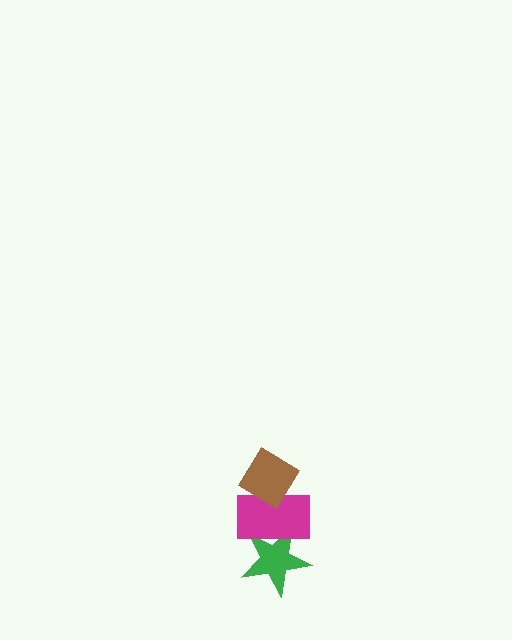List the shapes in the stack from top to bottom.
From top to bottom: the brown diamond, the magenta rectangle, the green star.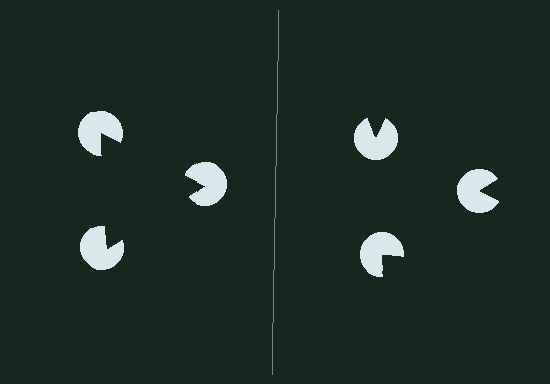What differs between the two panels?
The pac-man discs are positioned identically on both sides; only the wedge orientations differ. On the left they align to a triangle; on the right they are misaligned.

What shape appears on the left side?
An illusory triangle.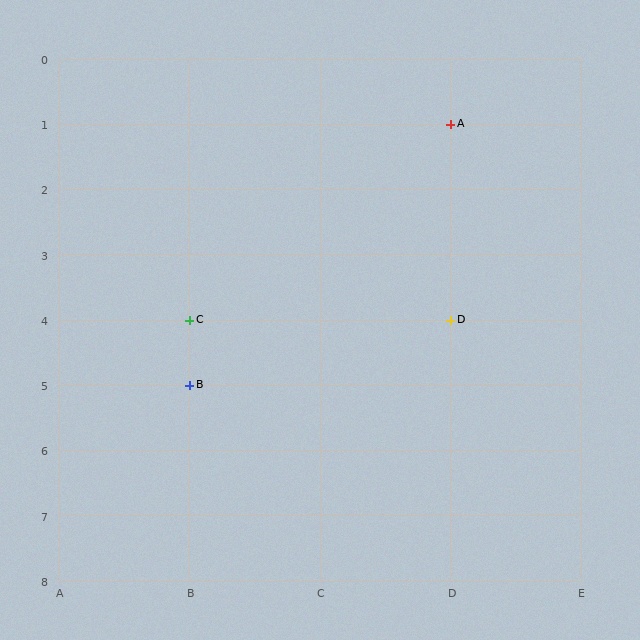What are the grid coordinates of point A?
Point A is at grid coordinates (D, 1).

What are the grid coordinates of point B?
Point B is at grid coordinates (B, 5).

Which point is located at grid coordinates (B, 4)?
Point C is at (B, 4).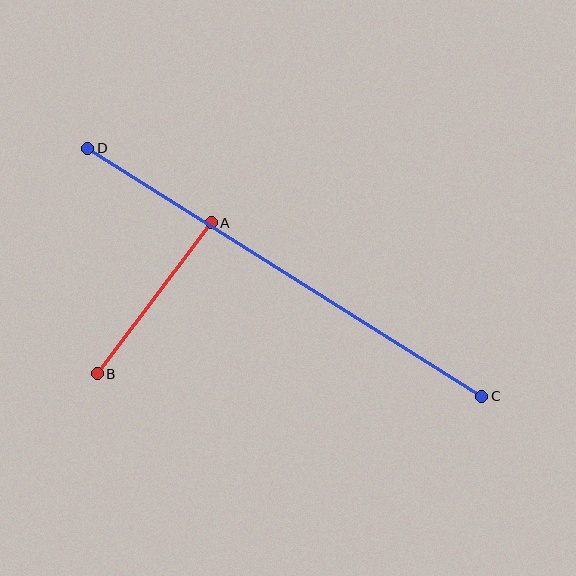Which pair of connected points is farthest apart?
Points C and D are farthest apart.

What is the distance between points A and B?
The distance is approximately 189 pixels.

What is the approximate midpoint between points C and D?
The midpoint is at approximately (285, 272) pixels.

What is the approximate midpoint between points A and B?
The midpoint is at approximately (154, 298) pixels.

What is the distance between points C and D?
The distance is approximately 466 pixels.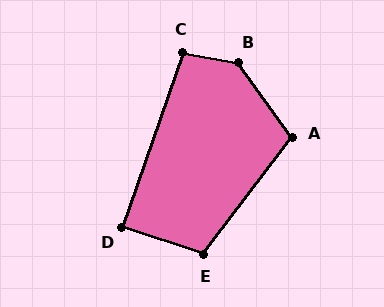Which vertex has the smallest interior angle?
D, at approximately 89 degrees.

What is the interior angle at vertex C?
Approximately 98 degrees (obtuse).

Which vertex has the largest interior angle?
B, at approximately 137 degrees.